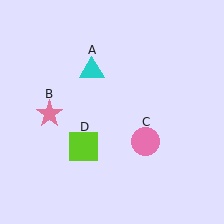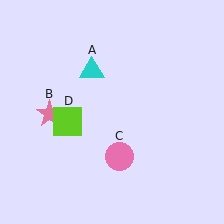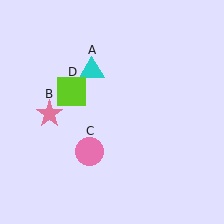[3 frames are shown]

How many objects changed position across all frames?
2 objects changed position: pink circle (object C), lime square (object D).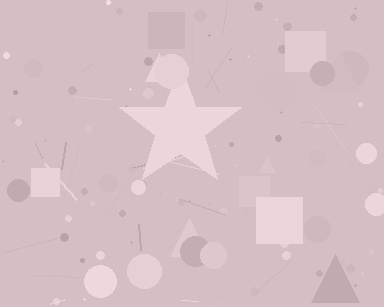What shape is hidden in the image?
A star is hidden in the image.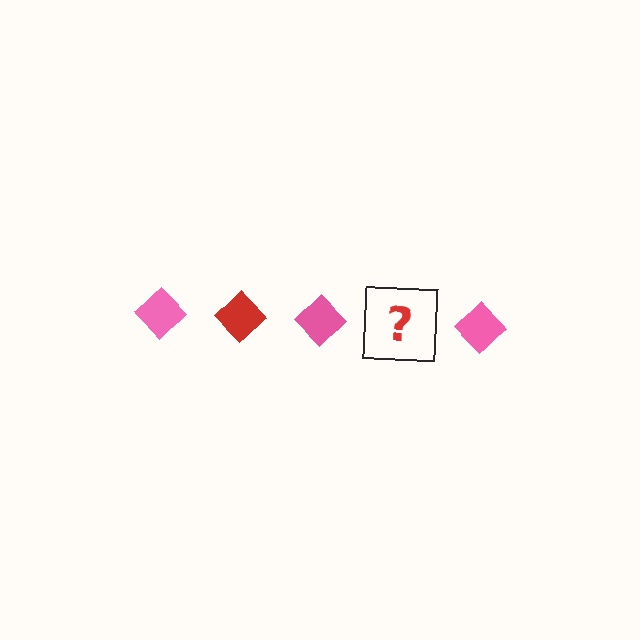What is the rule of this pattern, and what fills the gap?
The rule is that the pattern cycles through pink, red diamonds. The gap should be filled with a red diamond.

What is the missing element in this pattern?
The missing element is a red diamond.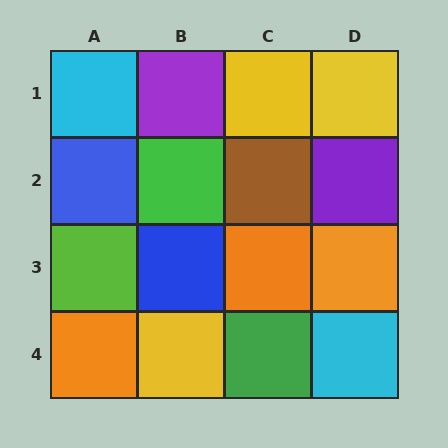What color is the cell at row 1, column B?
Purple.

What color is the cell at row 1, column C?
Yellow.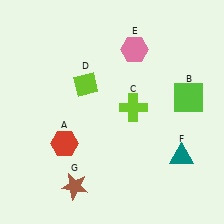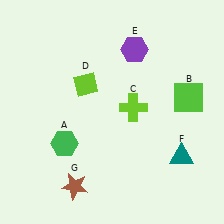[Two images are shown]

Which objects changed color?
A changed from red to green. E changed from pink to purple.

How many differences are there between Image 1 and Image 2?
There are 2 differences between the two images.